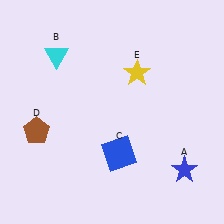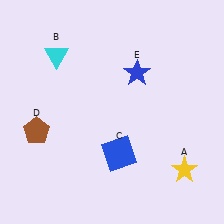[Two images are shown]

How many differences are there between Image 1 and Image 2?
There are 2 differences between the two images.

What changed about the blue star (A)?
In Image 1, A is blue. In Image 2, it changed to yellow.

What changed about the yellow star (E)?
In Image 1, E is yellow. In Image 2, it changed to blue.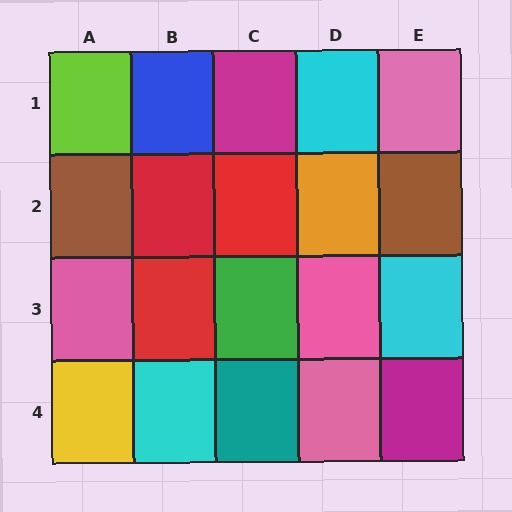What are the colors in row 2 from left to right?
Brown, red, red, orange, brown.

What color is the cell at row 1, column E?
Pink.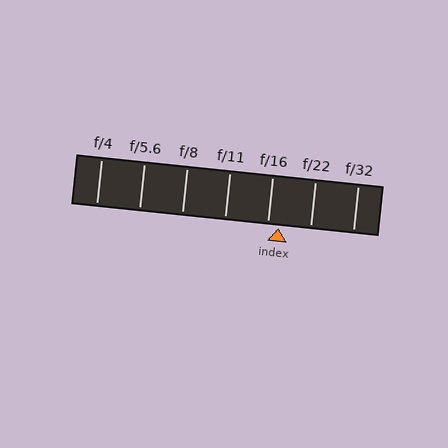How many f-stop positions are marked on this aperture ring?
There are 7 f-stop positions marked.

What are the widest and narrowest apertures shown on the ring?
The widest aperture shown is f/4 and the narrowest is f/32.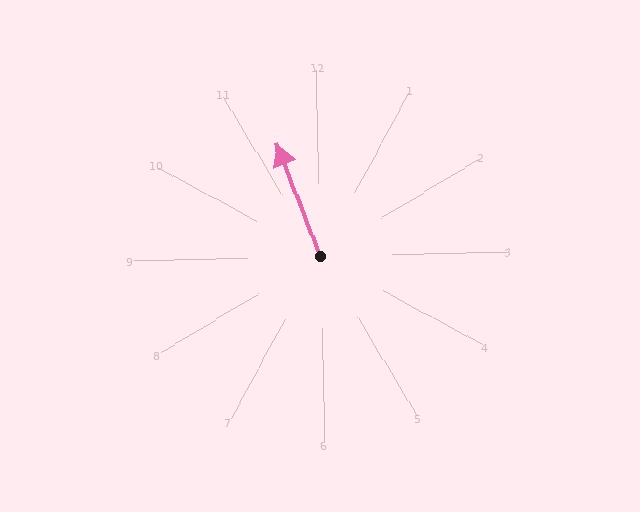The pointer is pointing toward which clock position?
Roughly 11 o'clock.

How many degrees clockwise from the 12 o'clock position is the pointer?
Approximately 340 degrees.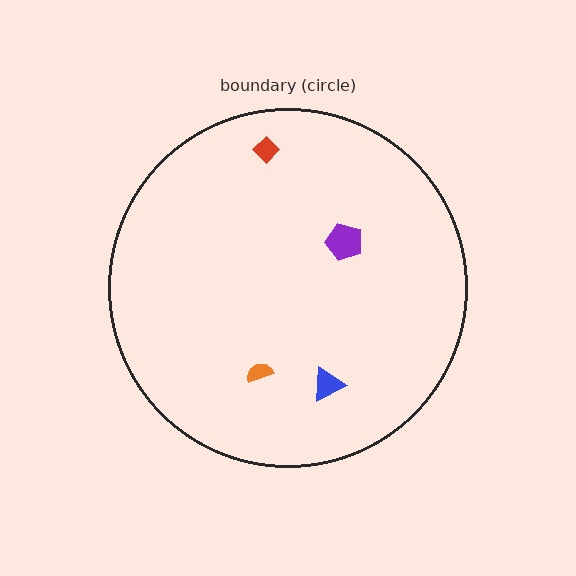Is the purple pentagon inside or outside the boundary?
Inside.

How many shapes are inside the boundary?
4 inside, 0 outside.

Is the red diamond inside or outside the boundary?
Inside.